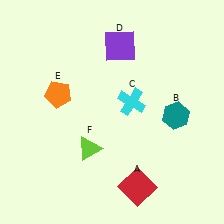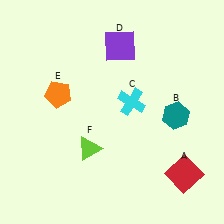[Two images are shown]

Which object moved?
The red square (A) moved right.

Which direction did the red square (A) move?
The red square (A) moved right.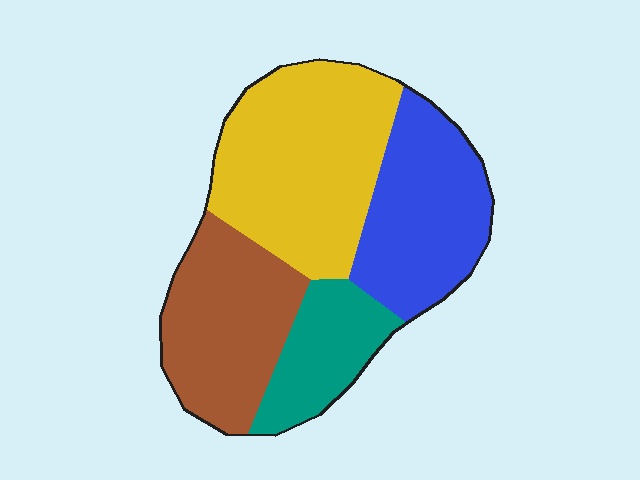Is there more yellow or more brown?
Yellow.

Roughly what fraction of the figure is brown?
Brown takes up about one quarter (1/4) of the figure.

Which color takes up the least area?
Teal, at roughly 15%.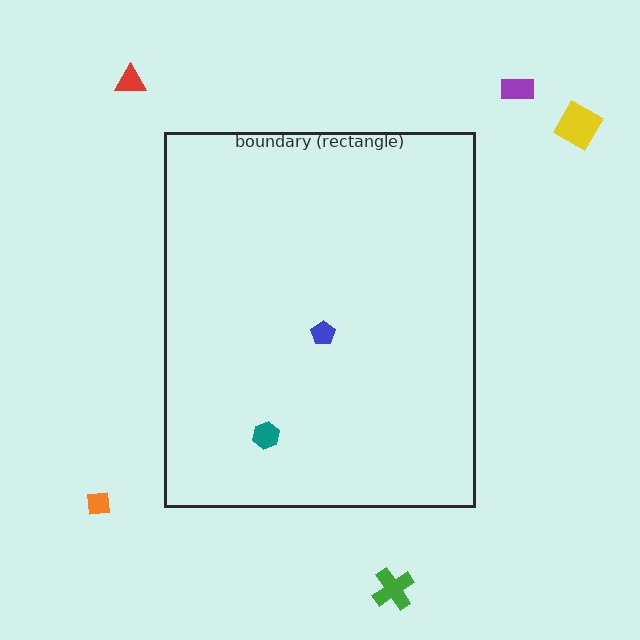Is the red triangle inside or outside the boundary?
Outside.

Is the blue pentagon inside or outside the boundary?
Inside.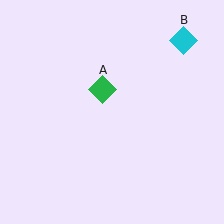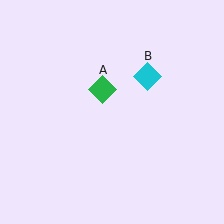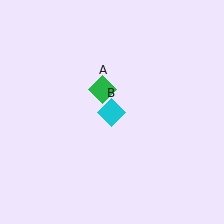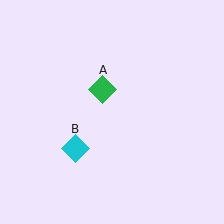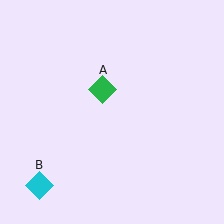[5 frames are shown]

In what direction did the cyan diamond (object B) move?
The cyan diamond (object B) moved down and to the left.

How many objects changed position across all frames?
1 object changed position: cyan diamond (object B).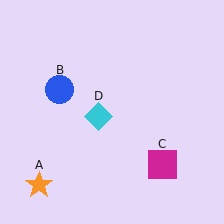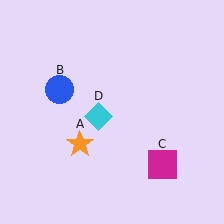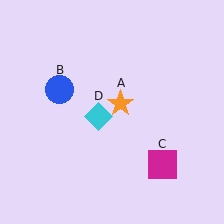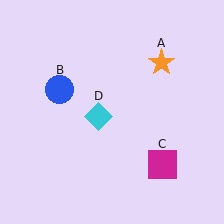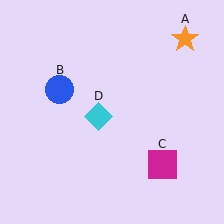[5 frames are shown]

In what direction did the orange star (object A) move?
The orange star (object A) moved up and to the right.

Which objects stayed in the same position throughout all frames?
Blue circle (object B) and magenta square (object C) and cyan diamond (object D) remained stationary.